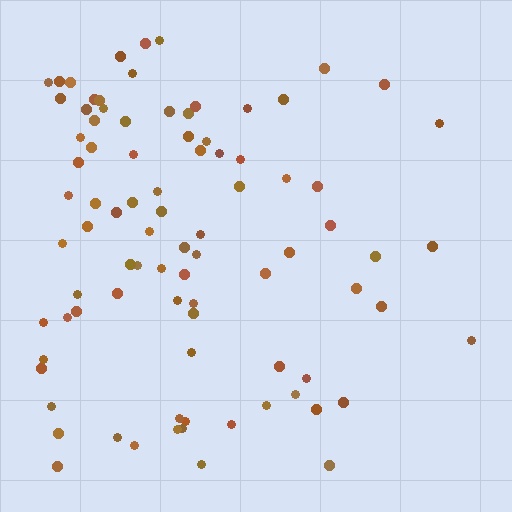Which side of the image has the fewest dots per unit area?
The right.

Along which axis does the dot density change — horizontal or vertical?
Horizontal.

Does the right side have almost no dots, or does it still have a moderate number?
Still a moderate number, just noticeably fewer than the left.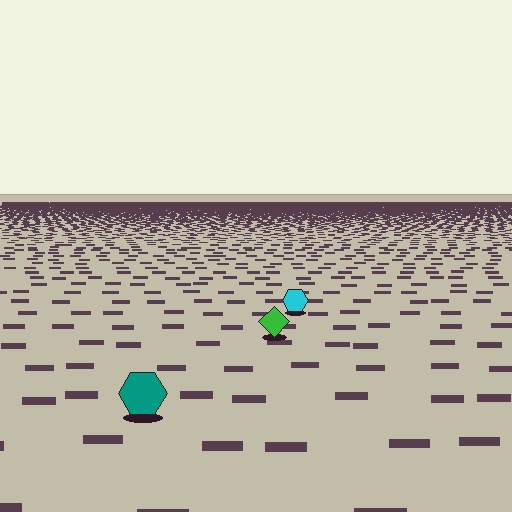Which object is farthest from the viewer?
The cyan hexagon is farthest from the viewer. It appears smaller and the ground texture around it is denser.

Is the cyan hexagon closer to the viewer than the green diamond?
No. The green diamond is closer — you can tell from the texture gradient: the ground texture is coarser near it.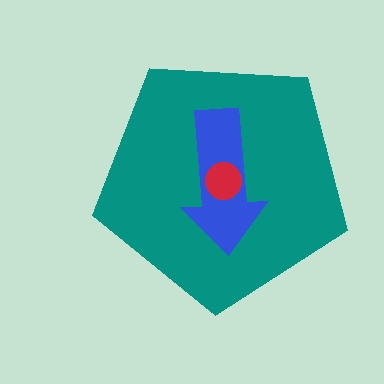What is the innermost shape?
The red circle.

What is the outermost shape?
The teal pentagon.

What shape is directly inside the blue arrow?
The red circle.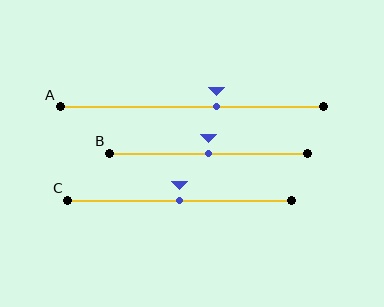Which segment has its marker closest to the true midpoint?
Segment B has its marker closest to the true midpoint.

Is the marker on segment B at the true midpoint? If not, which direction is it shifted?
Yes, the marker on segment B is at the true midpoint.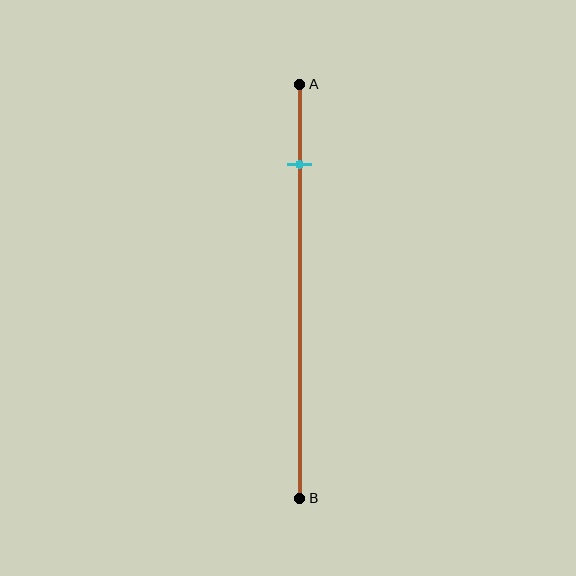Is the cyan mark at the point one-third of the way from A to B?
No, the mark is at about 20% from A, not at the 33% one-third point.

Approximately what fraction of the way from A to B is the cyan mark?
The cyan mark is approximately 20% of the way from A to B.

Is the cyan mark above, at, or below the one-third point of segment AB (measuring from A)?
The cyan mark is above the one-third point of segment AB.